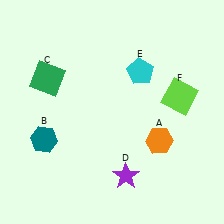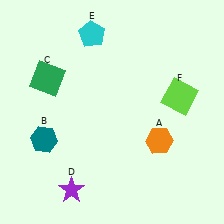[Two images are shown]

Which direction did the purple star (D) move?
The purple star (D) moved left.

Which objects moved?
The objects that moved are: the purple star (D), the cyan pentagon (E).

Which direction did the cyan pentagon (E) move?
The cyan pentagon (E) moved left.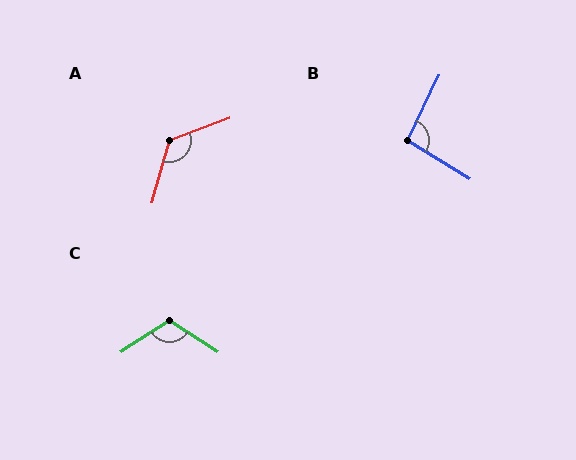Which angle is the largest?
A, at approximately 126 degrees.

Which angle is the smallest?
B, at approximately 96 degrees.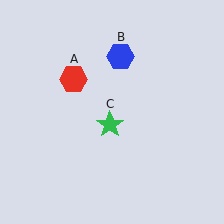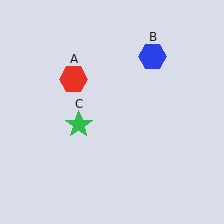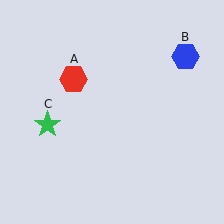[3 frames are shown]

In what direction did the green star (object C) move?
The green star (object C) moved left.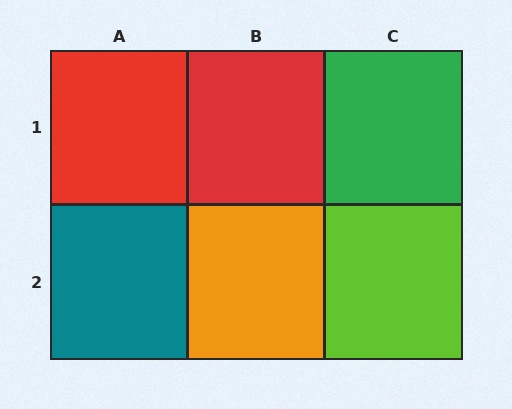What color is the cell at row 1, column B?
Red.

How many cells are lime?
1 cell is lime.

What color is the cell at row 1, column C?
Green.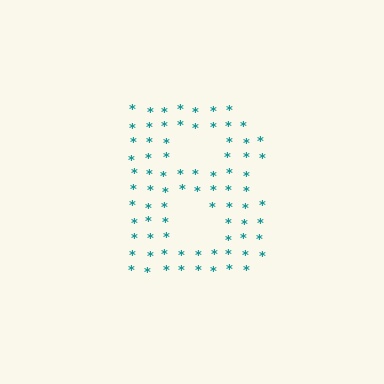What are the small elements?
The small elements are asterisks.